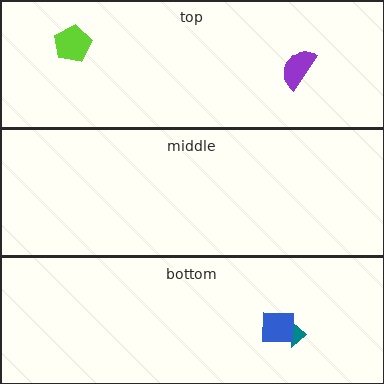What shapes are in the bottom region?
The teal arrow, the blue square.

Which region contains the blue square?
The bottom region.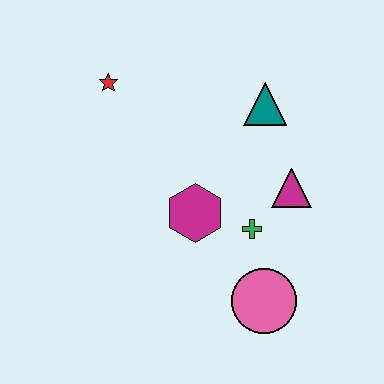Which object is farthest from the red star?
The pink circle is farthest from the red star.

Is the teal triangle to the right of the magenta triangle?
No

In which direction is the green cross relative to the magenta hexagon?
The green cross is to the right of the magenta hexagon.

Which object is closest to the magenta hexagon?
The green cross is closest to the magenta hexagon.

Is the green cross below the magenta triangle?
Yes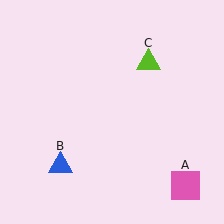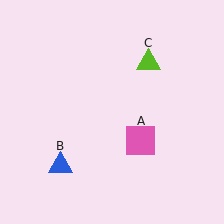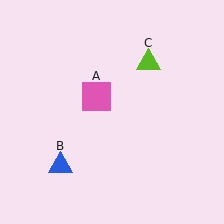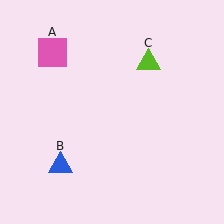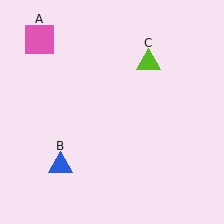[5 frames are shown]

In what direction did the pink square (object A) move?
The pink square (object A) moved up and to the left.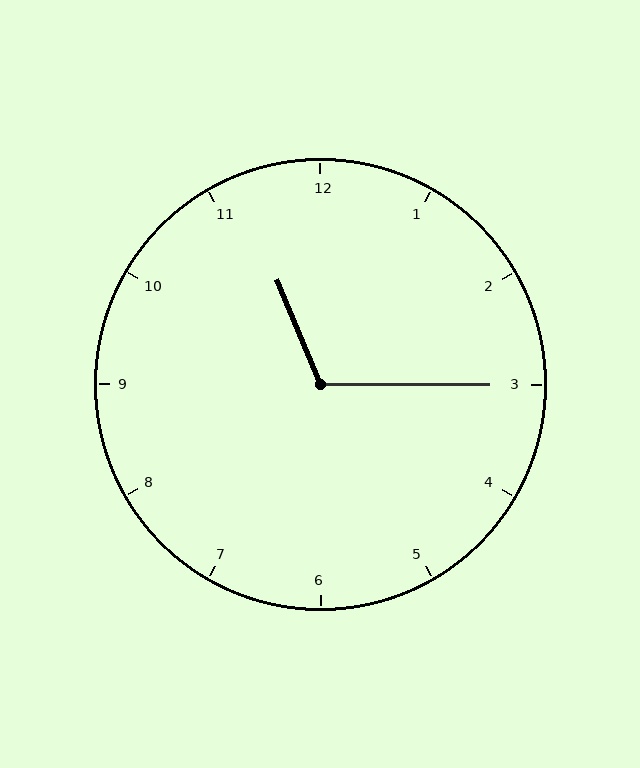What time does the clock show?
11:15.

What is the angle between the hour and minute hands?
Approximately 112 degrees.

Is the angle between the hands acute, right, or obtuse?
It is obtuse.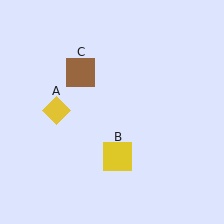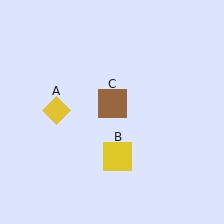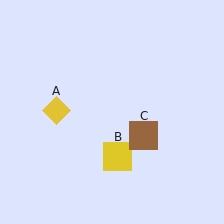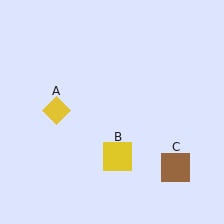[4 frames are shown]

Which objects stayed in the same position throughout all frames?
Yellow diamond (object A) and yellow square (object B) remained stationary.